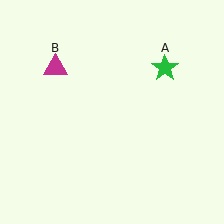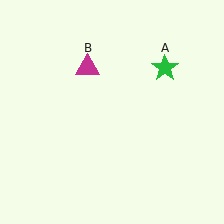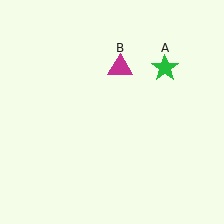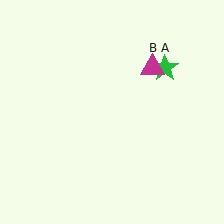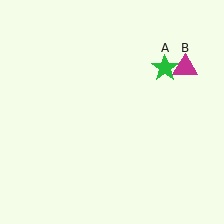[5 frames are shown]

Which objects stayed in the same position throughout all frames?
Green star (object A) remained stationary.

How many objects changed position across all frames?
1 object changed position: magenta triangle (object B).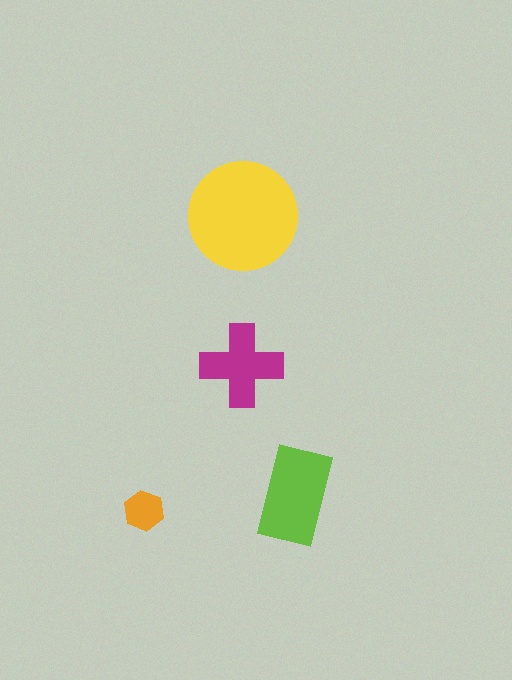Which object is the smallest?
The orange hexagon.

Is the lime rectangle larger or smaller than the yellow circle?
Smaller.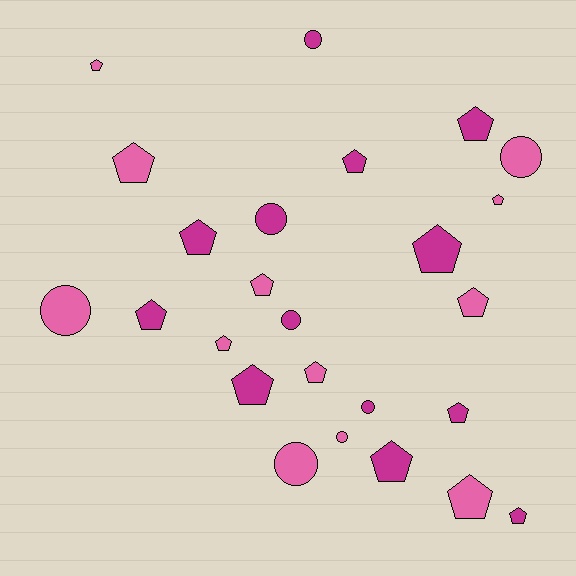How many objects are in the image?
There are 25 objects.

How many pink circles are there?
There are 4 pink circles.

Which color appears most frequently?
Magenta, with 13 objects.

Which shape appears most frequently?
Pentagon, with 17 objects.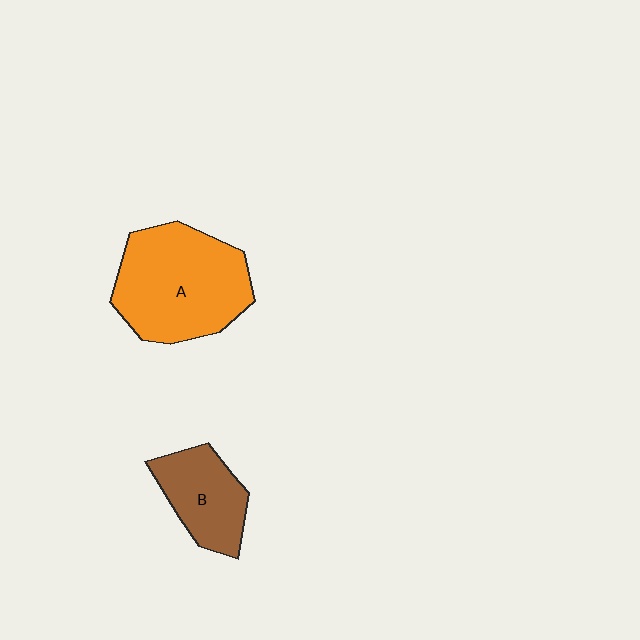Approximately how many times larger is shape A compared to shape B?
Approximately 1.9 times.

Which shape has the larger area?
Shape A (orange).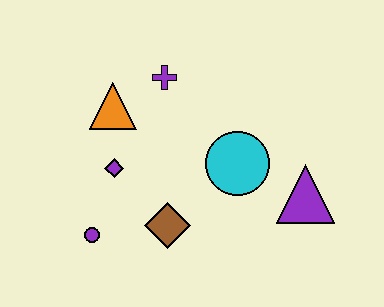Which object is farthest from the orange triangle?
The purple triangle is farthest from the orange triangle.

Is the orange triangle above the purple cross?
No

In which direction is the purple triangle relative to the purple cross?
The purple triangle is to the right of the purple cross.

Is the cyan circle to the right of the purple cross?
Yes